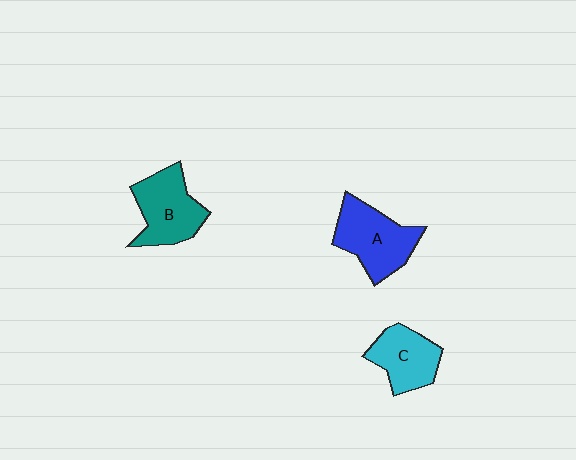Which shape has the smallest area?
Shape C (cyan).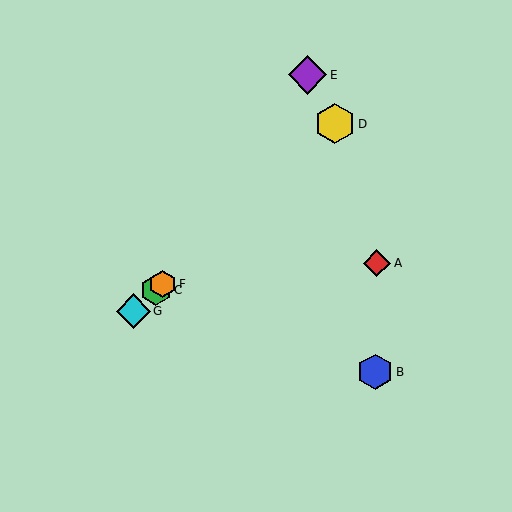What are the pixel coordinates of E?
Object E is at (308, 75).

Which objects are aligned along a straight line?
Objects C, D, F, G are aligned along a straight line.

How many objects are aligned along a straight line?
4 objects (C, D, F, G) are aligned along a straight line.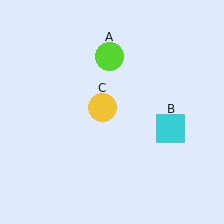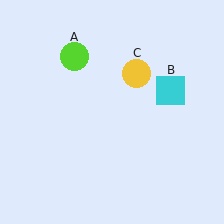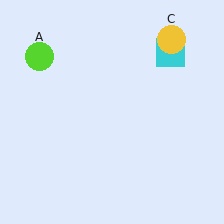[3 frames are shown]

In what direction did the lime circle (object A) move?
The lime circle (object A) moved left.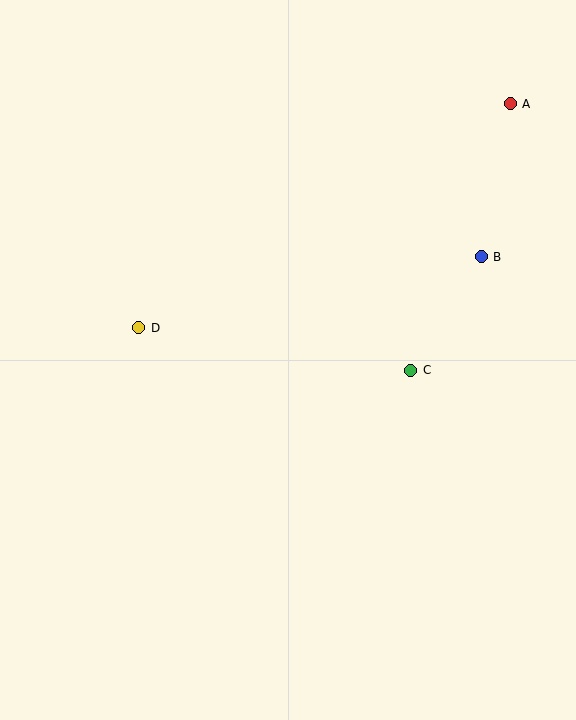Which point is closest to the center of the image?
Point C at (411, 370) is closest to the center.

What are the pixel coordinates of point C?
Point C is at (411, 370).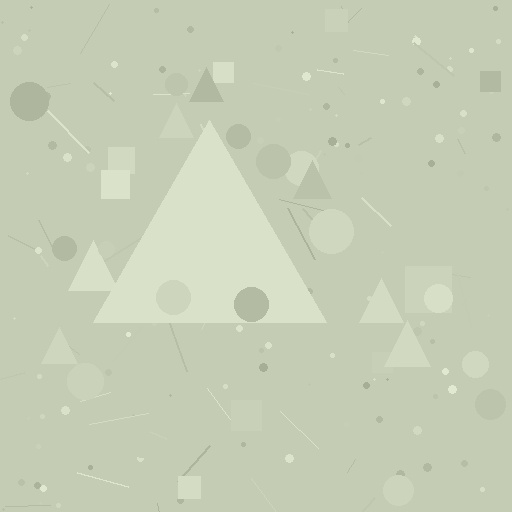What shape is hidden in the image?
A triangle is hidden in the image.